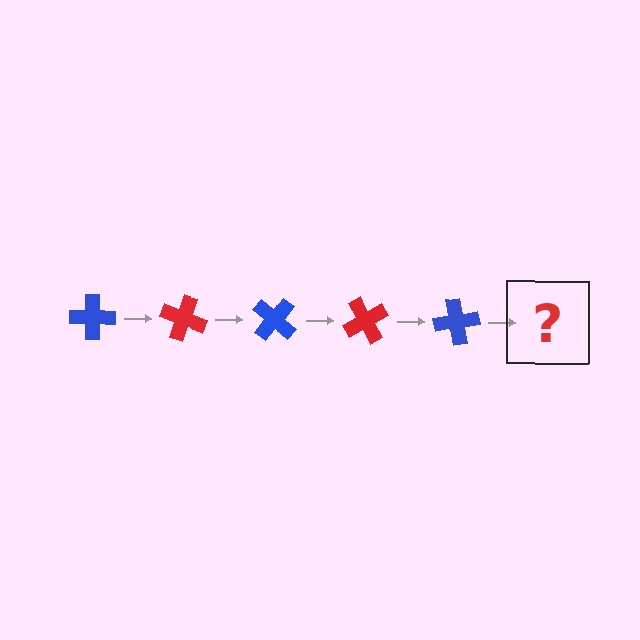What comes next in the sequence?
The next element should be a red cross, rotated 100 degrees from the start.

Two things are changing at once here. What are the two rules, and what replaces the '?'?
The two rules are that it rotates 20 degrees each step and the color cycles through blue and red. The '?' should be a red cross, rotated 100 degrees from the start.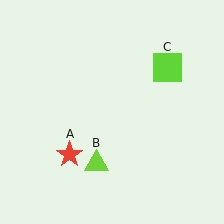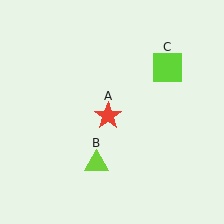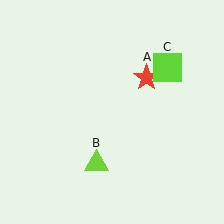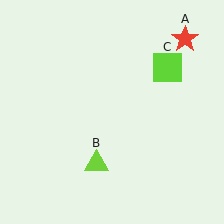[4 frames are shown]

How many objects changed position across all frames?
1 object changed position: red star (object A).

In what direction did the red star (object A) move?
The red star (object A) moved up and to the right.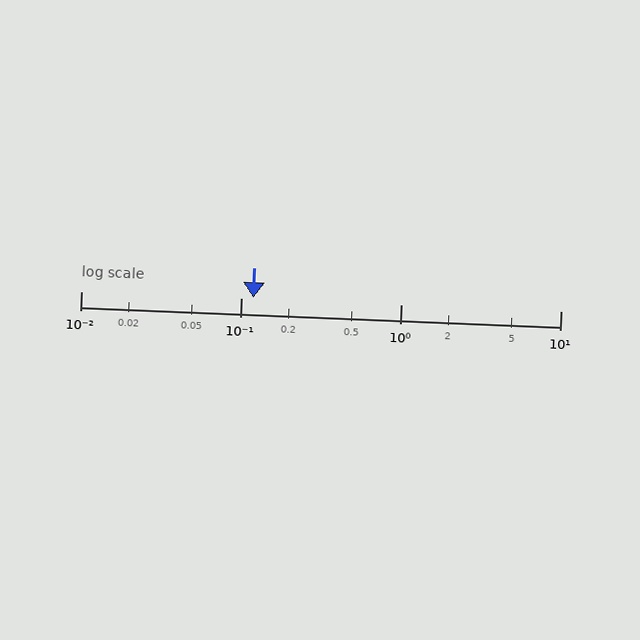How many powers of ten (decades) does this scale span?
The scale spans 3 decades, from 0.01 to 10.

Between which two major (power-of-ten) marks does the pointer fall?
The pointer is between 0.1 and 1.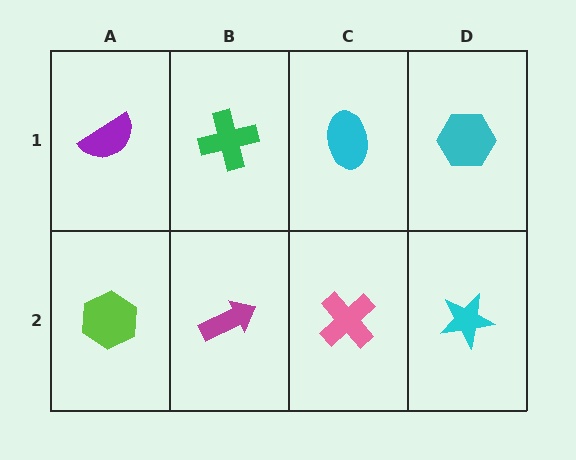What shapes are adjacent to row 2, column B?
A green cross (row 1, column B), a lime hexagon (row 2, column A), a pink cross (row 2, column C).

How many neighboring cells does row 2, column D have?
2.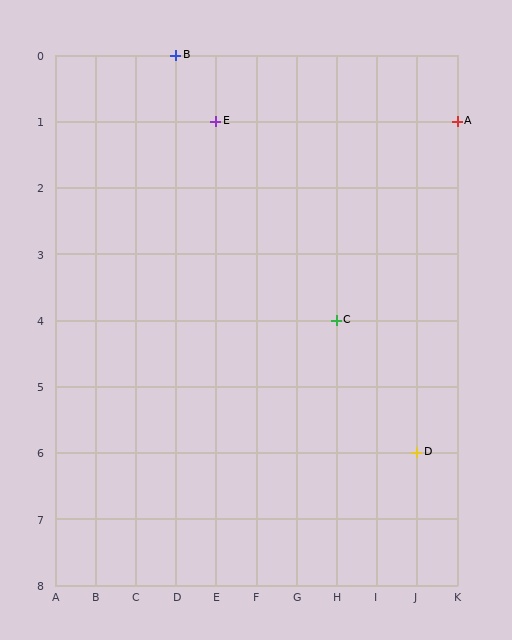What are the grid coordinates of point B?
Point B is at grid coordinates (D, 0).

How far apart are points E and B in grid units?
Points E and B are 1 column and 1 row apart (about 1.4 grid units diagonally).